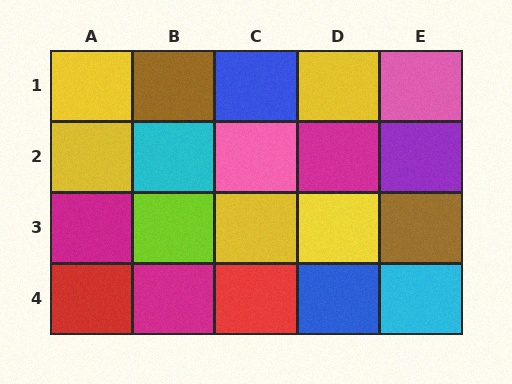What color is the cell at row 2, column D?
Magenta.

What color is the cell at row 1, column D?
Yellow.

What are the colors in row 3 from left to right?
Magenta, lime, yellow, yellow, brown.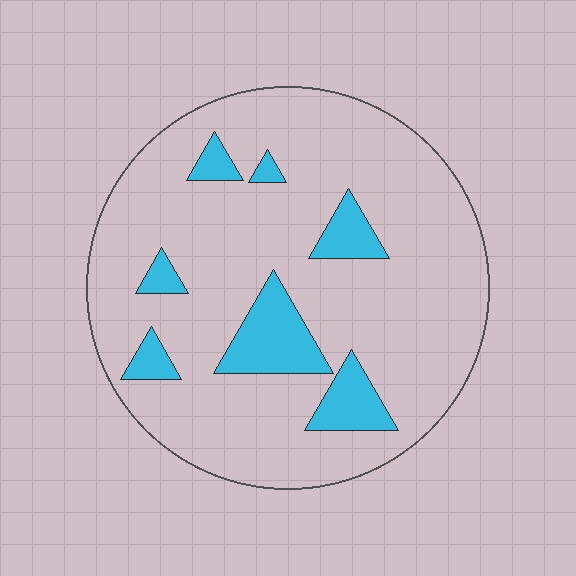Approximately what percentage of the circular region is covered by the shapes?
Approximately 15%.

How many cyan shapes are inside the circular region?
7.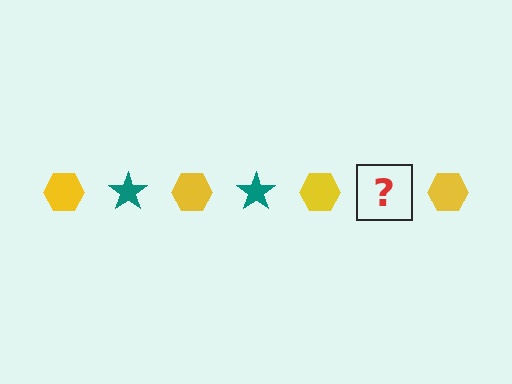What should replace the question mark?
The question mark should be replaced with a teal star.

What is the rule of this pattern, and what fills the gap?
The rule is that the pattern alternates between yellow hexagon and teal star. The gap should be filled with a teal star.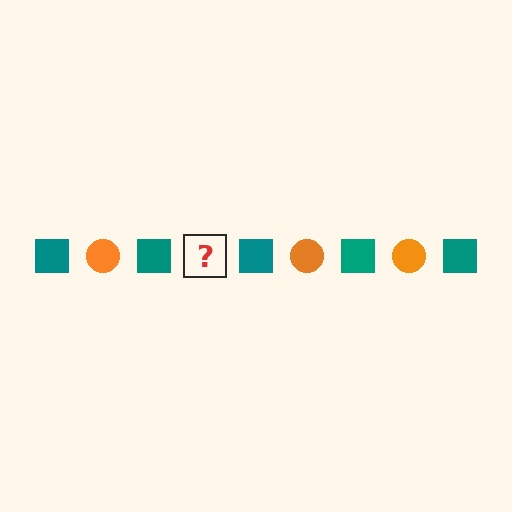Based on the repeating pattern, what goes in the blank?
The blank should be an orange circle.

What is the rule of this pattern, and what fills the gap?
The rule is that the pattern alternates between teal square and orange circle. The gap should be filled with an orange circle.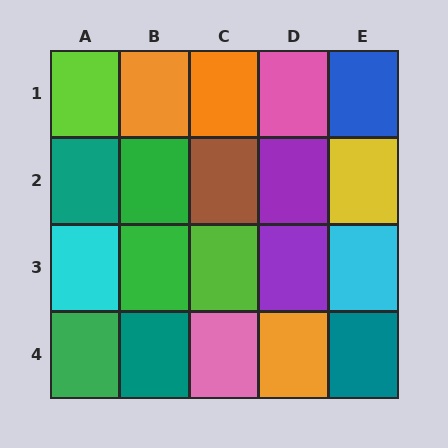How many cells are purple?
2 cells are purple.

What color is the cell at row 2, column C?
Brown.